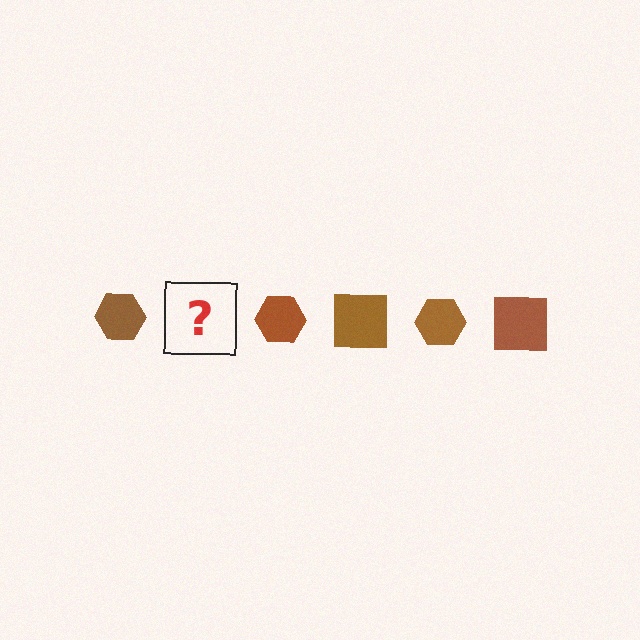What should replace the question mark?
The question mark should be replaced with a brown square.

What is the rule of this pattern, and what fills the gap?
The rule is that the pattern cycles through hexagon, square shapes in brown. The gap should be filled with a brown square.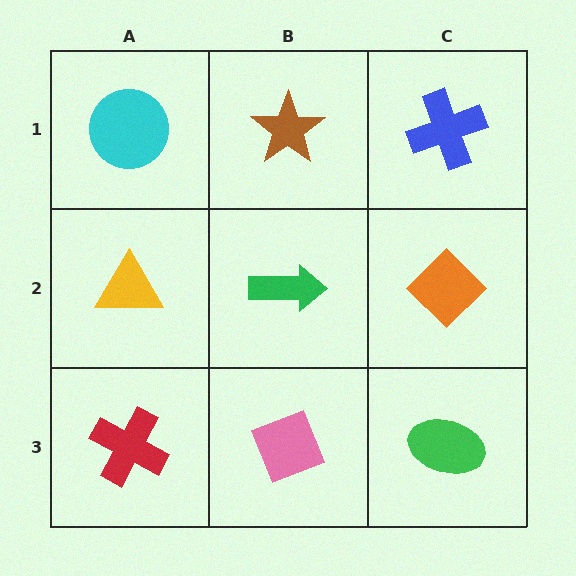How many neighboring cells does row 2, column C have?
3.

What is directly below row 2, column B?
A pink diamond.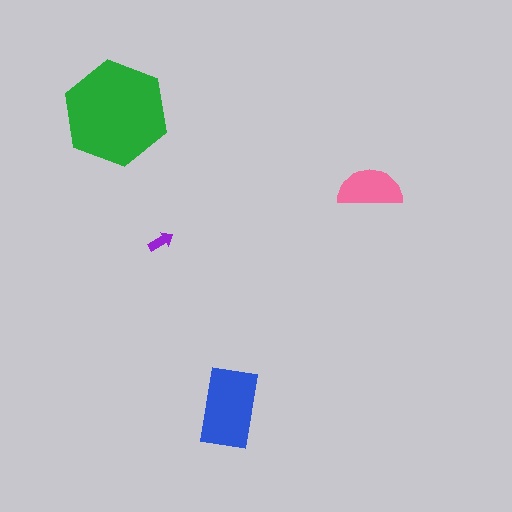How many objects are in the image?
There are 4 objects in the image.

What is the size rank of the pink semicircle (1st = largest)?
3rd.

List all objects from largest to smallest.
The green hexagon, the blue rectangle, the pink semicircle, the purple arrow.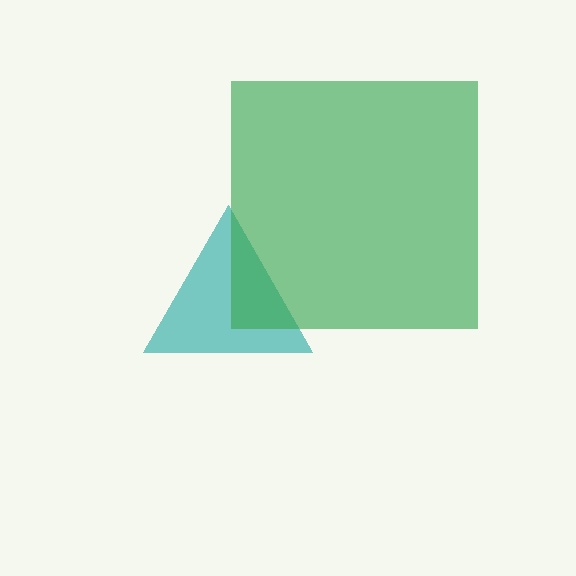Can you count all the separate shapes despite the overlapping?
Yes, there are 2 separate shapes.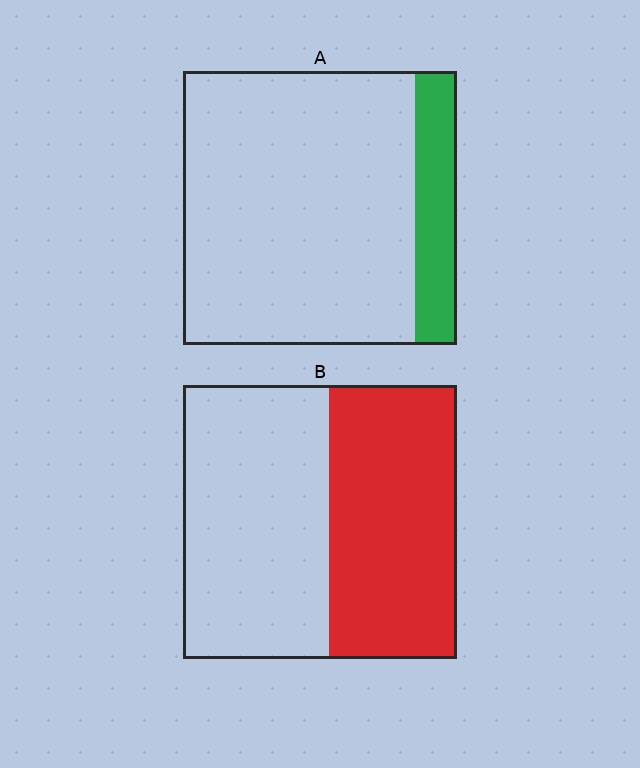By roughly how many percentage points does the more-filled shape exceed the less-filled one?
By roughly 30 percentage points (B over A).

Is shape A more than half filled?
No.